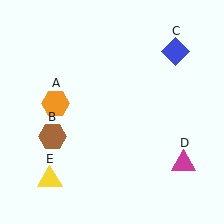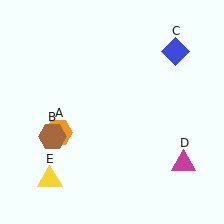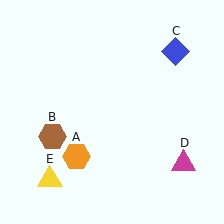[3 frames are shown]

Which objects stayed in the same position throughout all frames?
Brown hexagon (object B) and blue diamond (object C) and magenta triangle (object D) and yellow triangle (object E) remained stationary.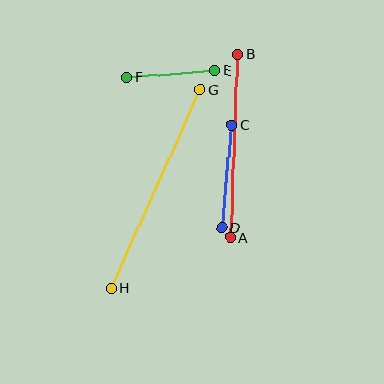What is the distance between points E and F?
The distance is approximately 88 pixels.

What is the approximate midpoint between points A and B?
The midpoint is at approximately (234, 146) pixels.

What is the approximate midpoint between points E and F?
The midpoint is at approximately (170, 74) pixels.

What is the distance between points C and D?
The distance is approximately 103 pixels.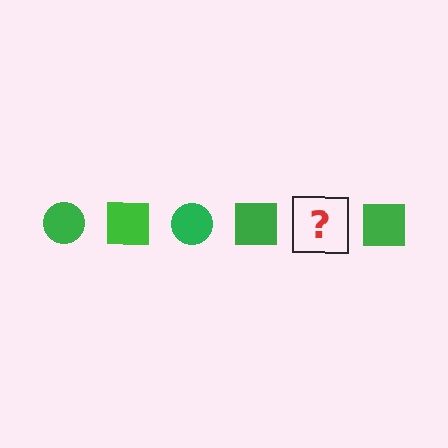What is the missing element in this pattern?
The missing element is a green circle.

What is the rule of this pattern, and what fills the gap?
The rule is that the pattern cycles through circle, square shapes in green. The gap should be filled with a green circle.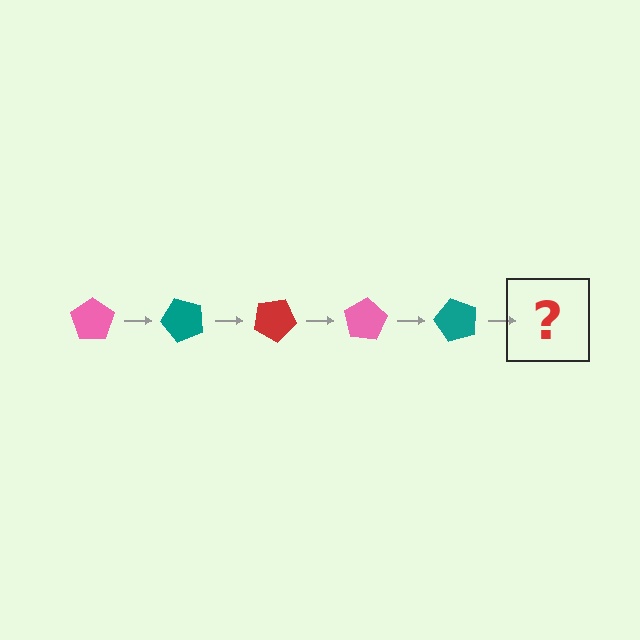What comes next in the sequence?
The next element should be a red pentagon, rotated 250 degrees from the start.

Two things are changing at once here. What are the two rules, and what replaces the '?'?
The two rules are that it rotates 50 degrees each step and the color cycles through pink, teal, and red. The '?' should be a red pentagon, rotated 250 degrees from the start.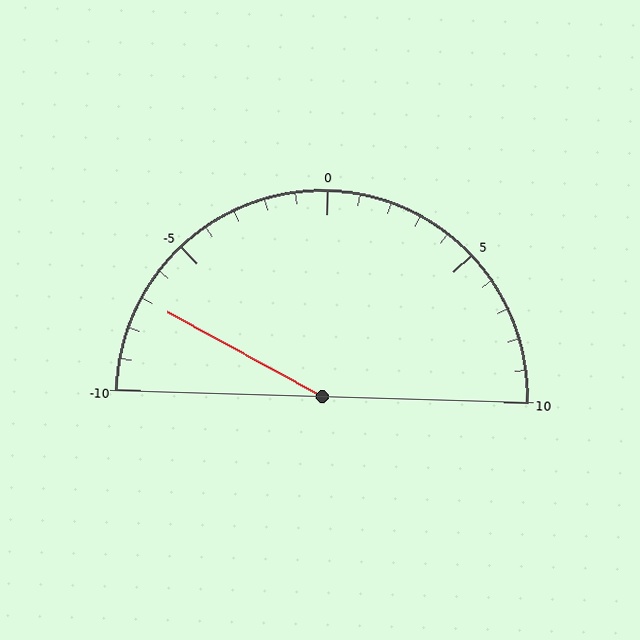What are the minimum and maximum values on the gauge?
The gauge ranges from -10 to 10.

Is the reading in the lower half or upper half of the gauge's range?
The reading is in the lower half of the range (-10 to 10).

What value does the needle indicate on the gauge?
The needle indicates approximately -7.